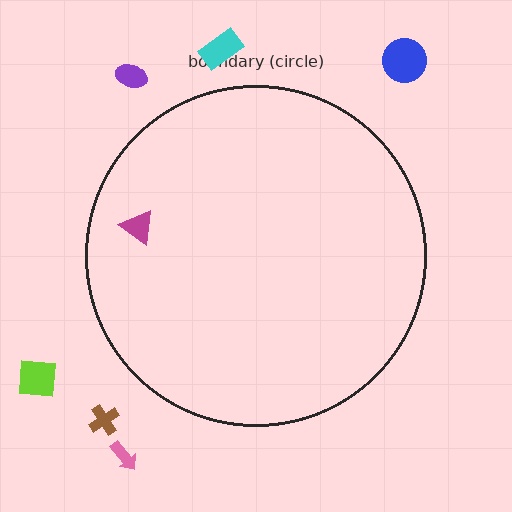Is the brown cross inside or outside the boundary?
Outside.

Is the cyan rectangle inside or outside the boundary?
Outside.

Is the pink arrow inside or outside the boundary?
Outside.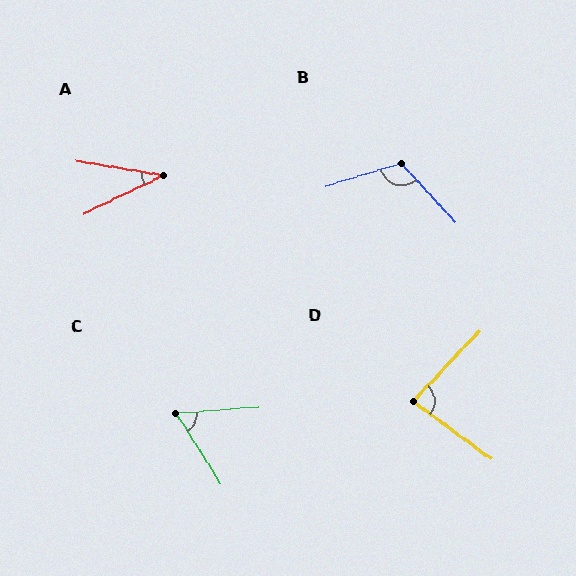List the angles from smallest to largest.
A (35°), C (62°), D (83°), B (115°).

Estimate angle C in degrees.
Approximately 62 degrees.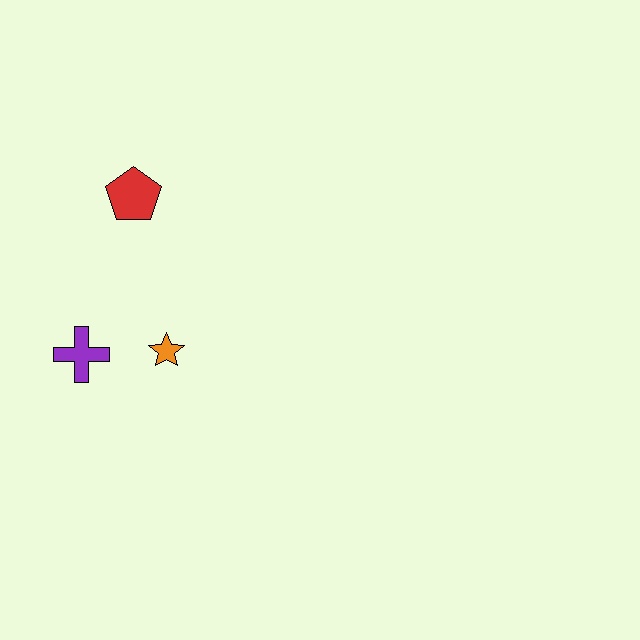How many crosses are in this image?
There is 1 cross.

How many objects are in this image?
There are 3 objects.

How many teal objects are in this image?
There are no teal objects.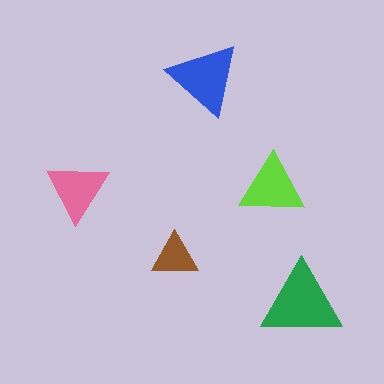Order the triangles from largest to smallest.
the green one, the blue one, the lime one, the pink one, the brown one.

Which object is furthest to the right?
The green triangle is rightmost.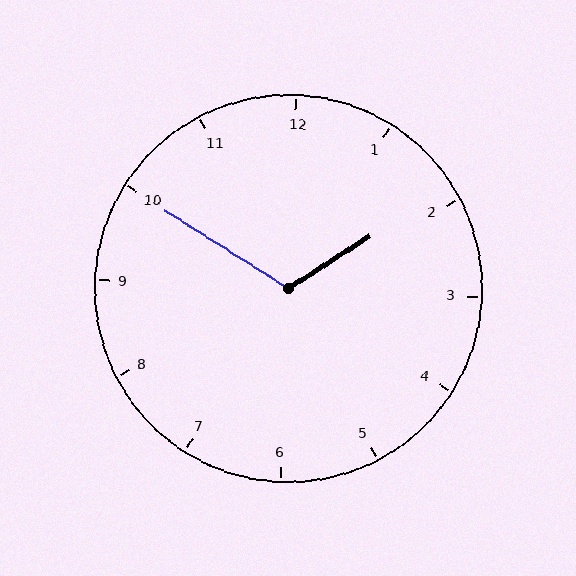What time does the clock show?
1:50.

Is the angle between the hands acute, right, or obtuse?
It is obtuse.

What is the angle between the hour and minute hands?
Approximately 115 degrees.